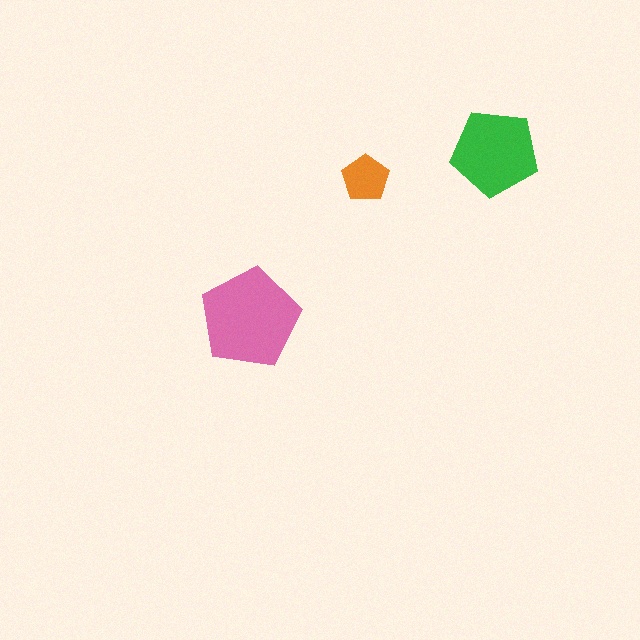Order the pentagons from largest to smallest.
the pink one, the green one, the orange one.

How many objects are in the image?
There are 3 objects in the image.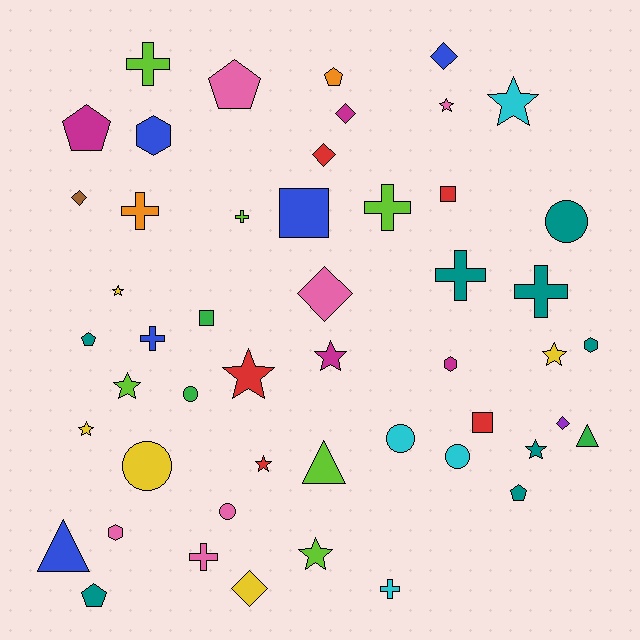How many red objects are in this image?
There are 5 red objects.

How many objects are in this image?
There are 50 objects.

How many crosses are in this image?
There are 9 crosses.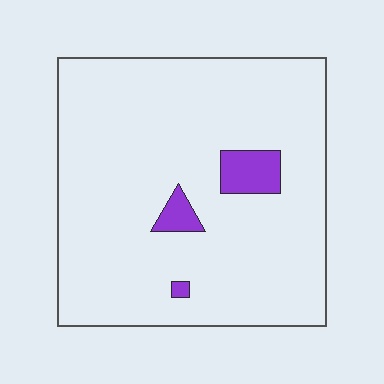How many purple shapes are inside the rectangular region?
3.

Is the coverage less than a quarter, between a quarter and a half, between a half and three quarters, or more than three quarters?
Less than a quarter.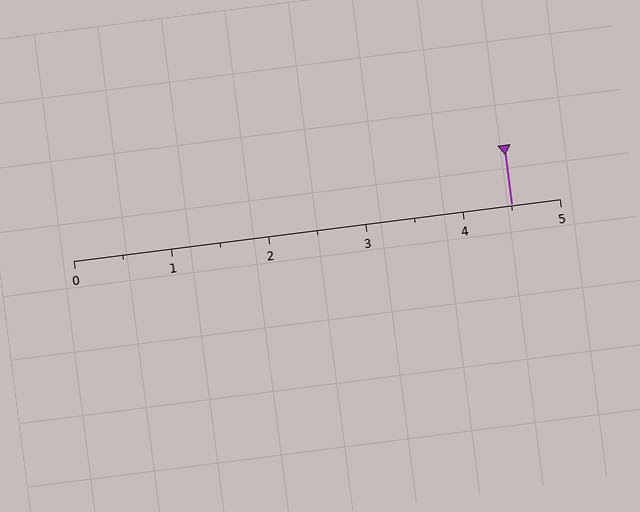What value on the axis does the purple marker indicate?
The marker indicates approximately 4.5.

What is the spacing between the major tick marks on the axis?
The major ticks are spaced 1 apart.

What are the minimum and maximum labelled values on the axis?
The axis runs from 0 to 5.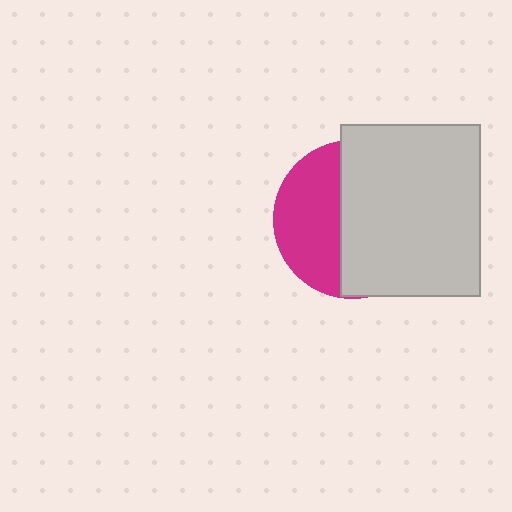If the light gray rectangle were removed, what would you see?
You would see the complete magenta circle.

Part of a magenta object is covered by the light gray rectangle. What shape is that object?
It is a circle.